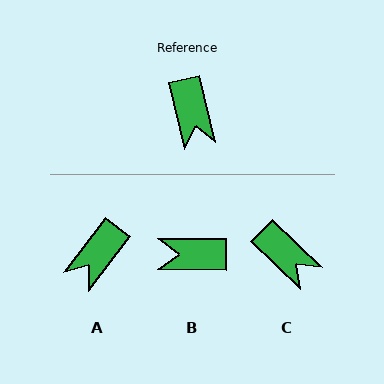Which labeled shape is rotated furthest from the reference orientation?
B, about 103 degrees away.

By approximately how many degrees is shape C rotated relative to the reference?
Approximately 33 degrees counter-clockwise.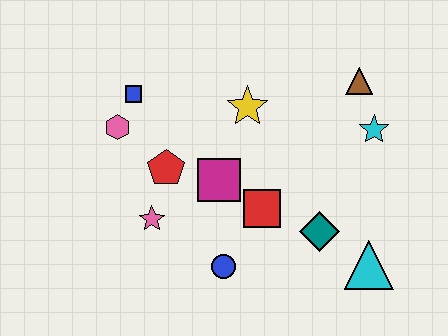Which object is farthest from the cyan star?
The pink hexagon is farthest from the cyan star.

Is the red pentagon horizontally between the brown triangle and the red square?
No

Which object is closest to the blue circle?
The red square is closest to the blue circle.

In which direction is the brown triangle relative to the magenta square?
The brown triangle is to the right of the magenta square.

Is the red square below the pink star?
No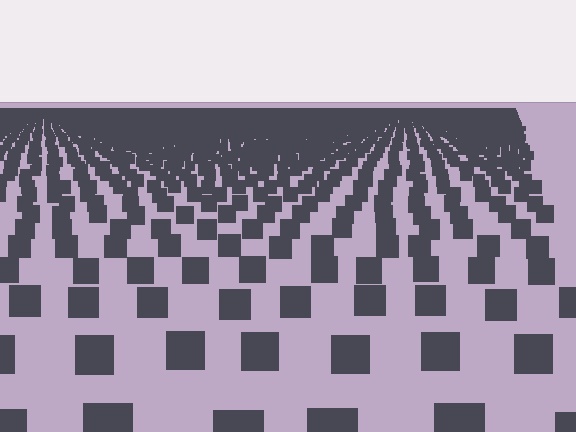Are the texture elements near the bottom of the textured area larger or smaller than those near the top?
Larger. Near the bottom, elements are closer to the viewer and appear at a bigger on-screen size.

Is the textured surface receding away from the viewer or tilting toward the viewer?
The surface is receding away from the viewer. Texture elements get smaller and denser toward the top.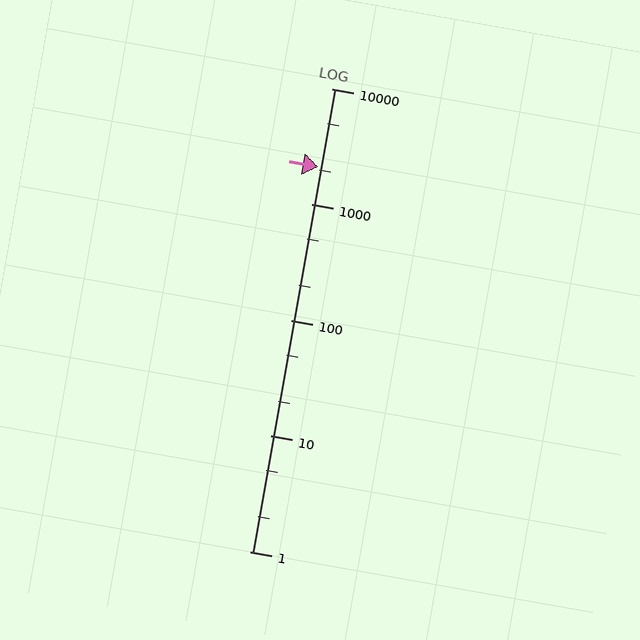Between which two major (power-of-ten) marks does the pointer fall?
The pointer is between 1000 and 10000.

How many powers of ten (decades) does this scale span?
The scale spans 4 decades, from 1 to 10000.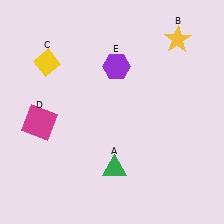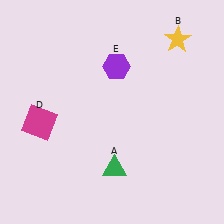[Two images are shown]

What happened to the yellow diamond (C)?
The yellow diamond (C) was removed in Image 2. It was in the top-left area of Image 1.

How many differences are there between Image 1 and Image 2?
There is 1 difference between the two images.